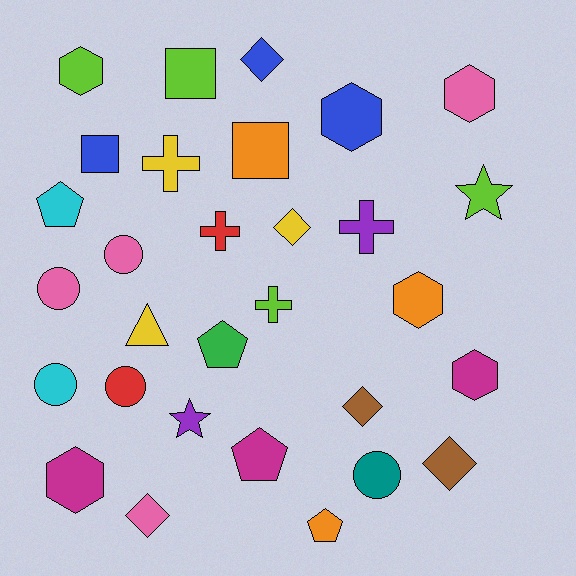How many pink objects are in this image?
There are 4 pink objects.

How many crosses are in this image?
There are 4 crosses.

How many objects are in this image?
There are 30 objects.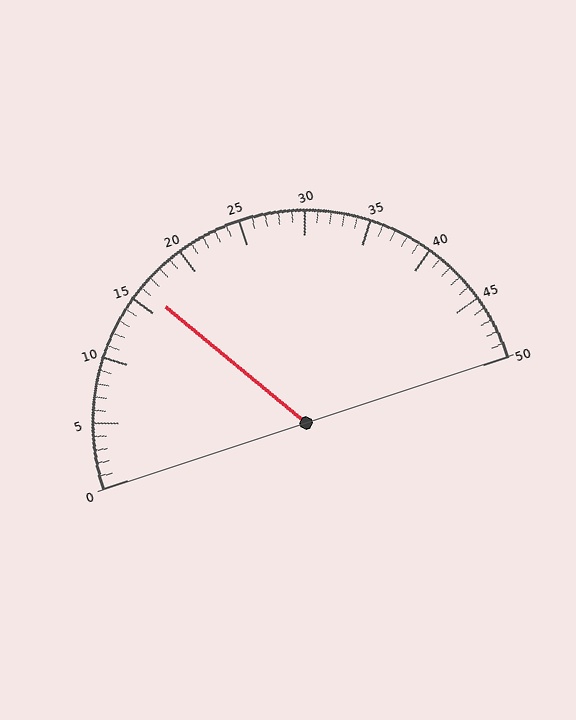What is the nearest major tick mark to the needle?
The nearest major tick mark is 15.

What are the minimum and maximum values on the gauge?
The gauge ranges from 0 to 50.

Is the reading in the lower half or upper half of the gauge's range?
The reading is in the lower half of the range (0 to 50).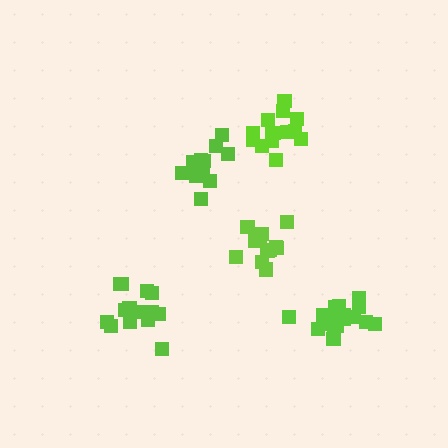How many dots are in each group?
Group 1: 14 dots, Group 2: 15 dots, Group 3: 14 dots, Group 4: 20 dots, Group 5: 15 dots (78 total).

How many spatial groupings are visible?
There are 5 spatial groupings.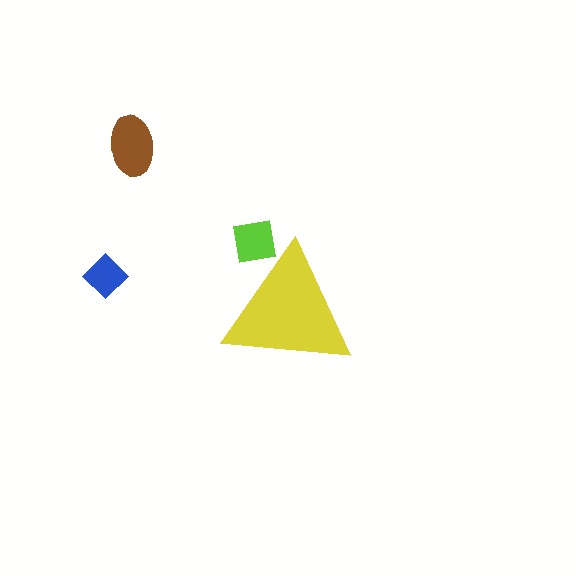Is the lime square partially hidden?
Yes, the lime square is partially hidden behind the yellow triangle.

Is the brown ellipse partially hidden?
No, the brown ellipse is fully visible.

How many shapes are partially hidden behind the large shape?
1 shape is partially hidden.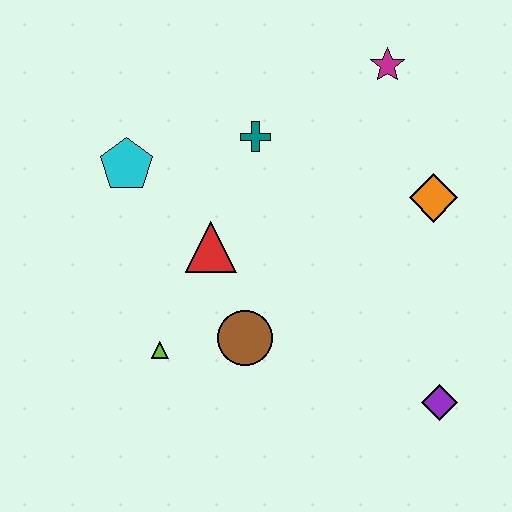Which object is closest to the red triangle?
The brown circle is closest to the red triangle.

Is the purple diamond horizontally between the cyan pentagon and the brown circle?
No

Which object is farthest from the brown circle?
The magenta star is farthest from the brown circle.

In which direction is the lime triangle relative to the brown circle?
The lime triangle is to the left of the brown circle.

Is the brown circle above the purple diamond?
Yes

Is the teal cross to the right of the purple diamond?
No